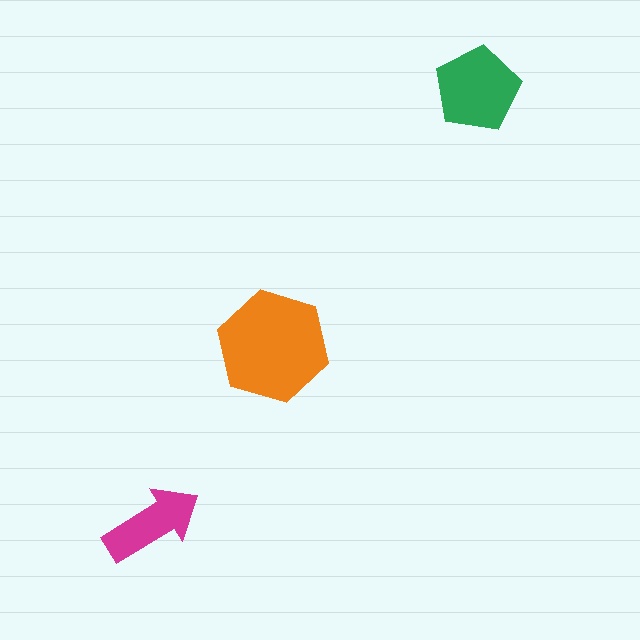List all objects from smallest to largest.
The magenta arrow, the green pentagon, the orange hexagon.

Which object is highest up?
The green pentagon is topmost.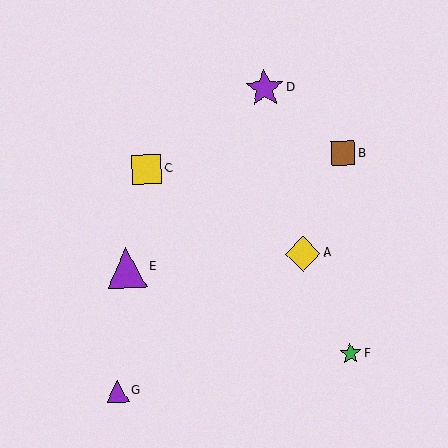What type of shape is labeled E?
Shape E is a purple triangle.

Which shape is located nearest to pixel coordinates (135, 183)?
The yellow square (labeled C) at (147, 169) is nearest to that location.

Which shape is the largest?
The purple triangle (labeled E) is the largest.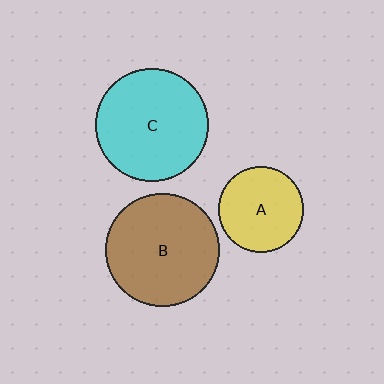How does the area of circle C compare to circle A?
Approximately 1.7 times.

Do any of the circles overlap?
No, none of the circles overlap.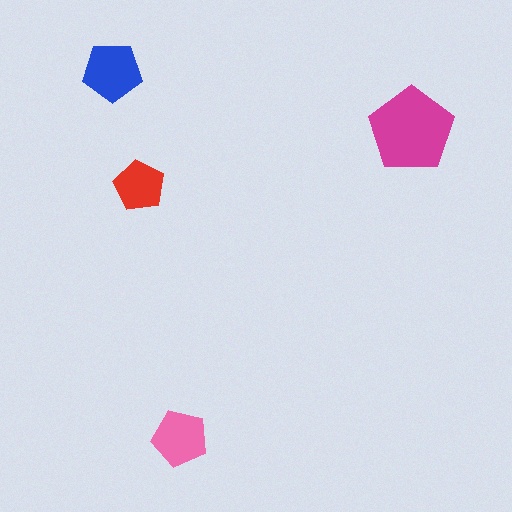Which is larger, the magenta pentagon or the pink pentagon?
The magenta one.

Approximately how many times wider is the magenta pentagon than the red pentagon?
About 1.5 times wider.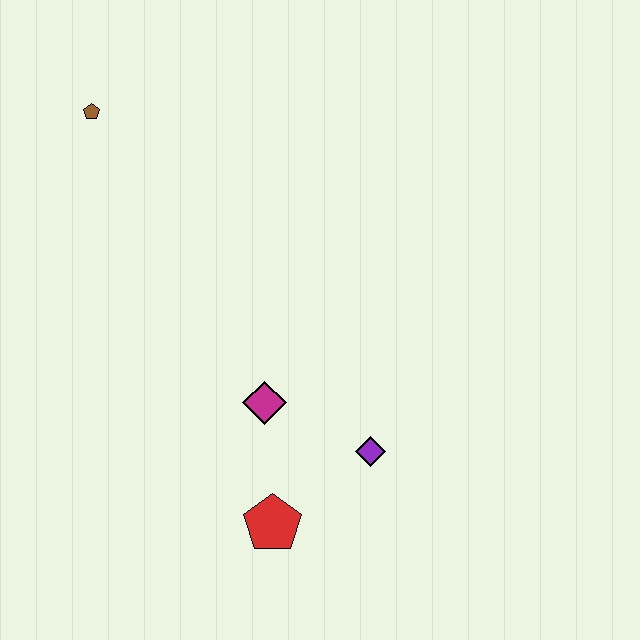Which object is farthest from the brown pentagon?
The red pentagon is farthest from the brown pentagon.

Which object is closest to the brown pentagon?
The magenta diamond is closest to the brown pentagon.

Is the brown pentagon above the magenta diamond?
Yes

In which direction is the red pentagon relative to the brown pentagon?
The red pentagon is below the brown pentagon.